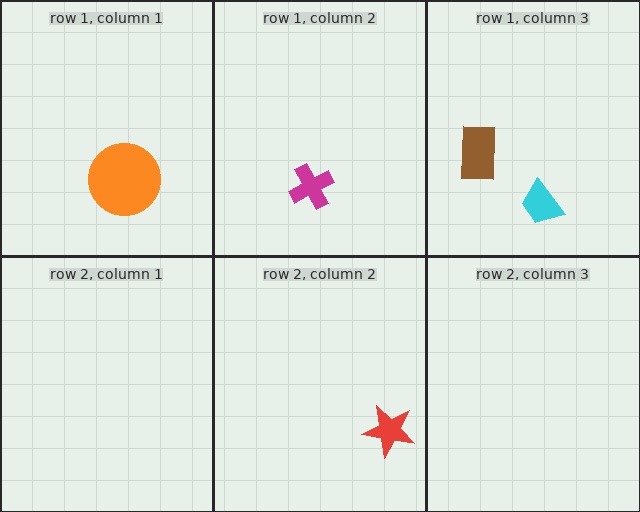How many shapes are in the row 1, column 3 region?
2.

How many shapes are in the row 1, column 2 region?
1.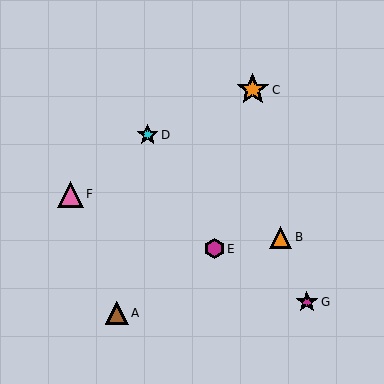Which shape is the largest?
The orange star (labeled C) is the largest.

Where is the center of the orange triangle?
The center of the orange triangle is at (281, 237).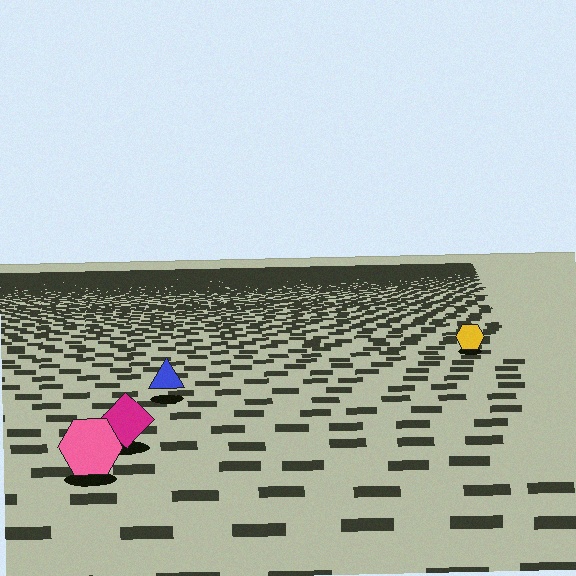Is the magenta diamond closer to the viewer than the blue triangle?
Yes. The magenta diamond is closer — you can tell from the texture gradient: the ground texture is coarser near it.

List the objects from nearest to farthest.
From nearest to farthest: the pink hexagon, the magenta diamond, the blue triangle, the yellow hexagon.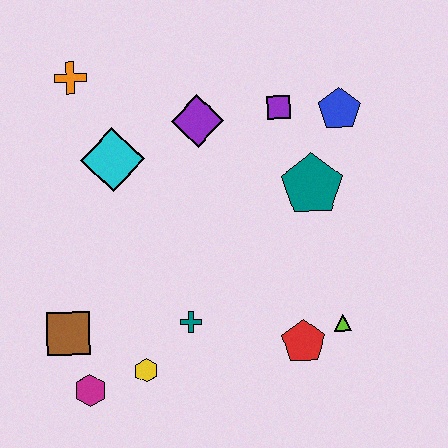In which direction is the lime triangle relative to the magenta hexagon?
The lime triangle is to the right of the magenta hexagon.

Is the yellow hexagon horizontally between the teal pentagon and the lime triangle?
No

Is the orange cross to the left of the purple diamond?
Yes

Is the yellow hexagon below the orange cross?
Yes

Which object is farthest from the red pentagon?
The orange cross is farthest from the red pentagon.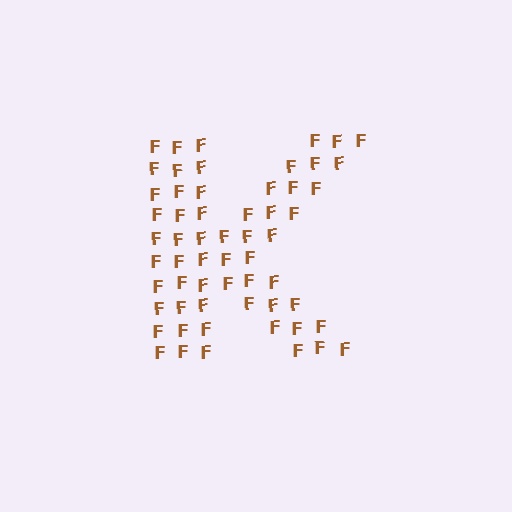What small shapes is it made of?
It is made of small letter F's.